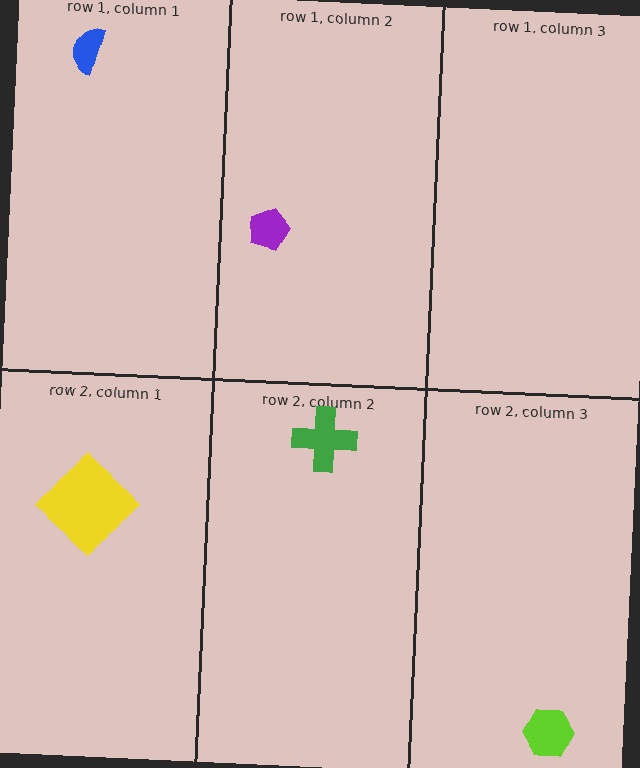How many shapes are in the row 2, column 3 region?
1.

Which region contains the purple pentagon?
The row 1, column 2 region.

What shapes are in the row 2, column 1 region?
The yellow diamond.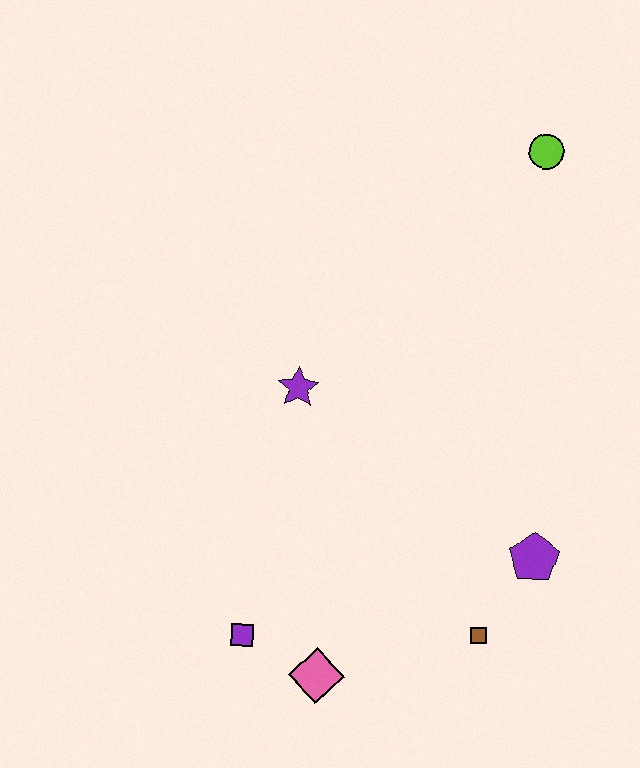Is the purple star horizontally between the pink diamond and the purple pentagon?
No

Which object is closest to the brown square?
The purple pentagon is closest to the brown square.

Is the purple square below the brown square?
Yes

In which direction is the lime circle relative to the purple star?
The lime circle is above the purple star.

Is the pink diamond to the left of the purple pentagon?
Yes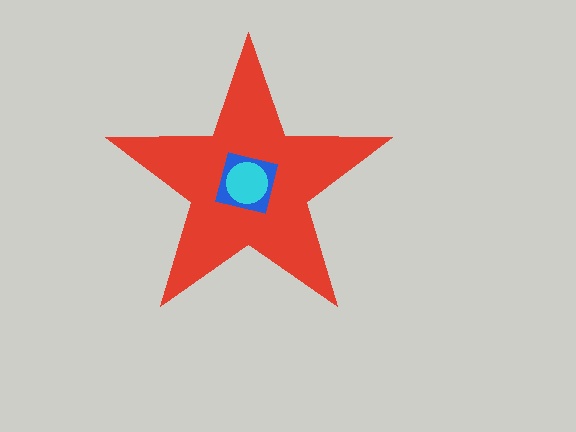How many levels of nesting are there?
3.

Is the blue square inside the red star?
Yes.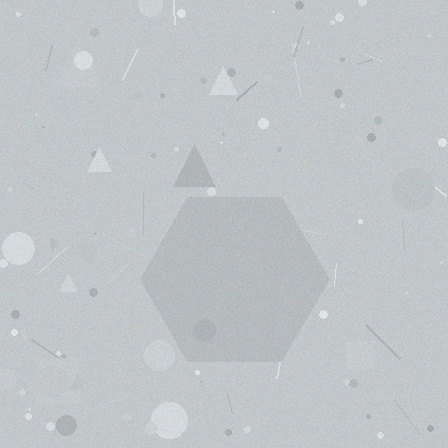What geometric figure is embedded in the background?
A hexagon is embedded in the background.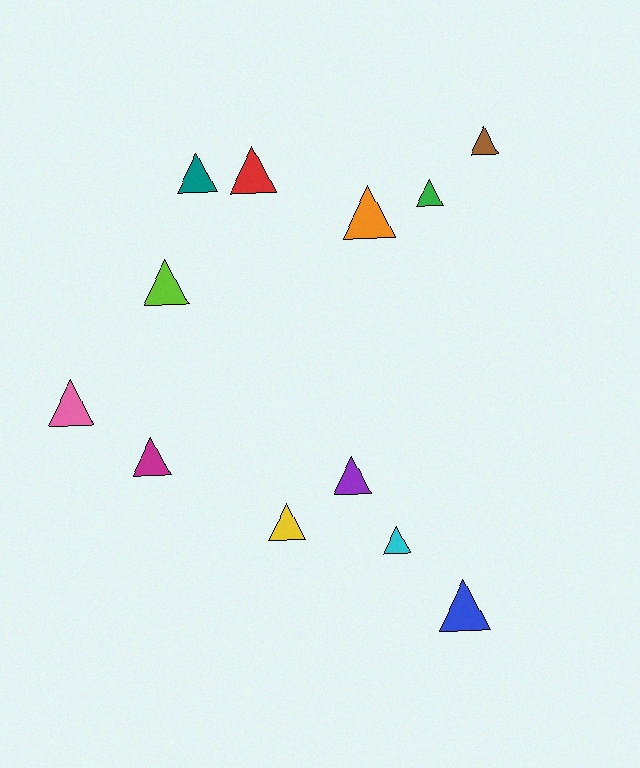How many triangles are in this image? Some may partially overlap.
There are 12 triangles.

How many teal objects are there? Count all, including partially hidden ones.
There is 1 teal object.